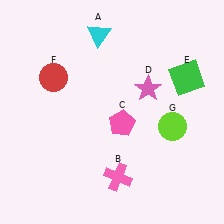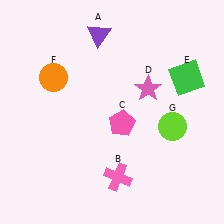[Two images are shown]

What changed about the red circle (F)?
In Image 1, F is red. In Image 2, it changed to orange.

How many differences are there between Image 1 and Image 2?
There are 2 differences between the two images.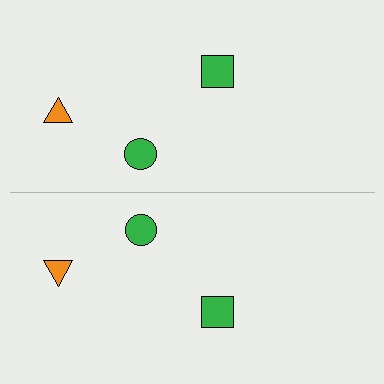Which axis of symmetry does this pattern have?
The pattern has a horizontal axis of symmetry running through the center of the image.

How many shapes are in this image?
There are 6 shapes in this image.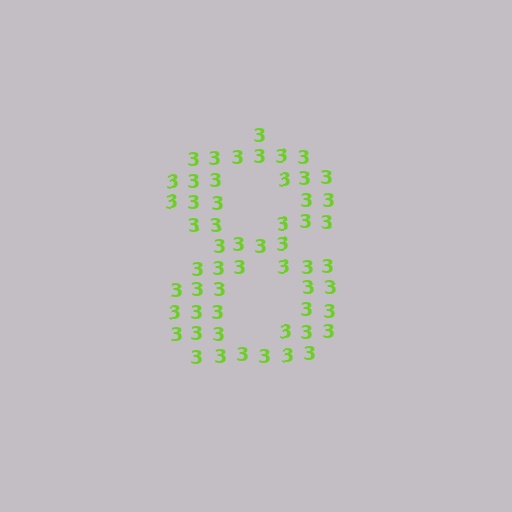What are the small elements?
The small elements are digit 3's.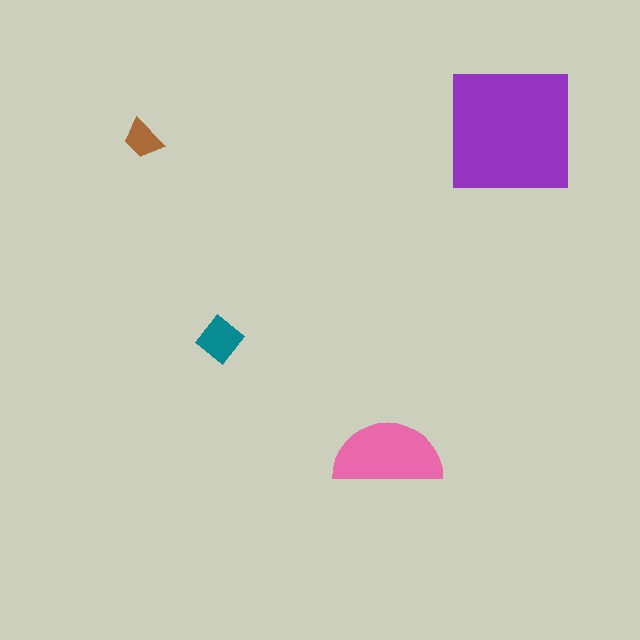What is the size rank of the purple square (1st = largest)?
1st.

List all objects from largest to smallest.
The purple square, the pink semicircle, the teal diamond, the brown trapezoid.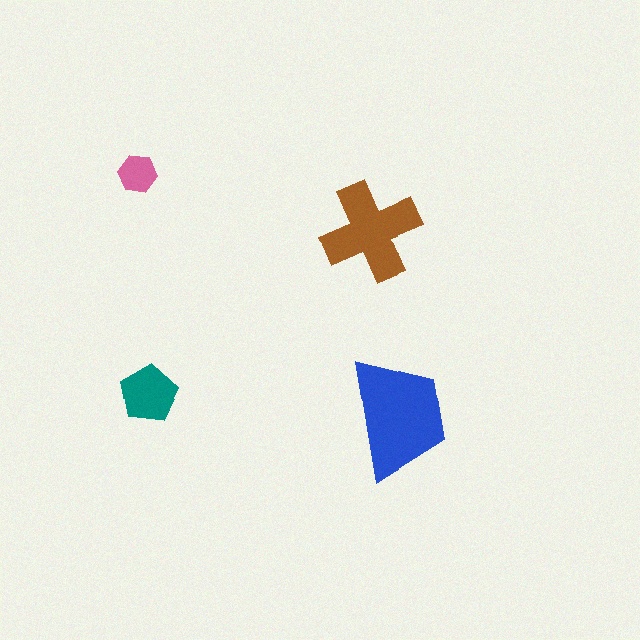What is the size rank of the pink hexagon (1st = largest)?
4th.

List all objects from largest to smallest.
The blue trapezoid, the brown cross, the teal pentagon, the pink hexagon.